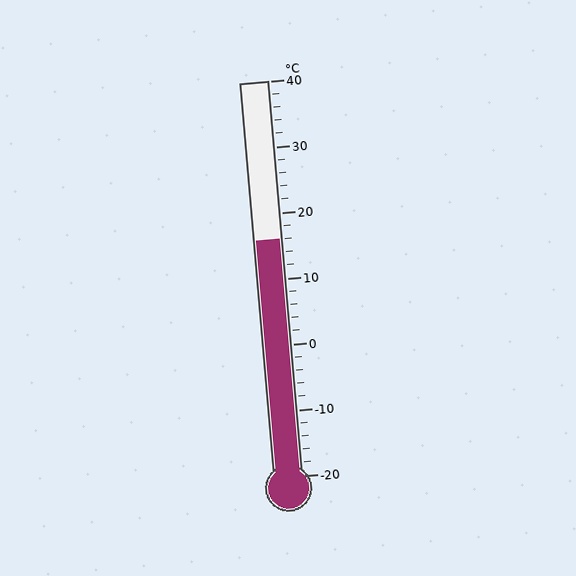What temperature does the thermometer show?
The thermometer shows approximately 16°C.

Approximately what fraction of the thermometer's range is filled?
The thermometer is filled to approximately 60% of its range.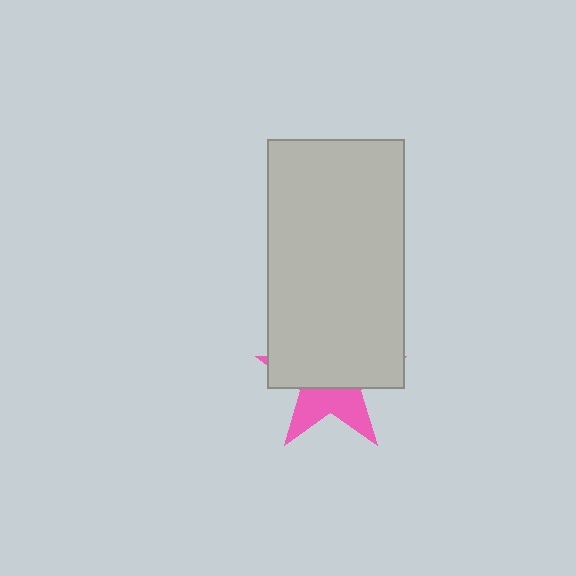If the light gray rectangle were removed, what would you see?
You would see the complete pink star.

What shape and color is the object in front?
The object in front is a light gray rectangle.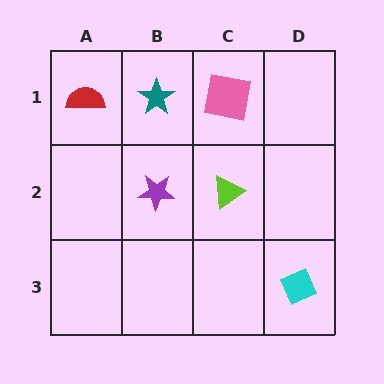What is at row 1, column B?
A teal star.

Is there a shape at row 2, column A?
No, that cell is empty.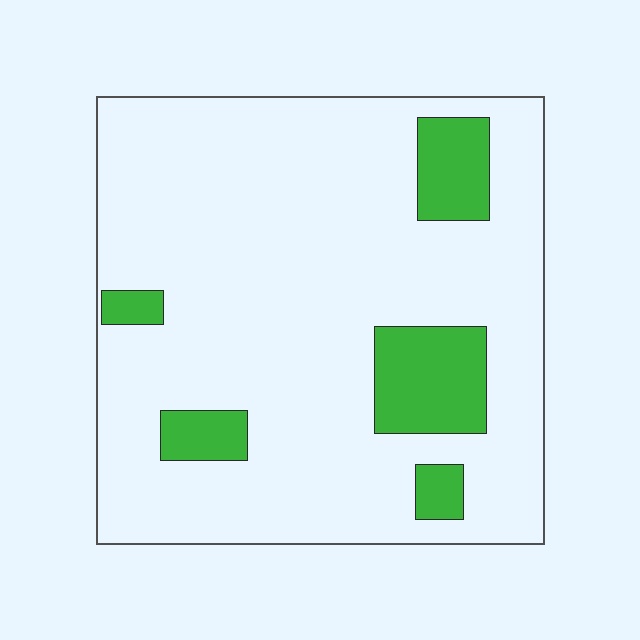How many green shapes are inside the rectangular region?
5.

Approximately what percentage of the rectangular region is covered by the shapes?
Approximately 15%.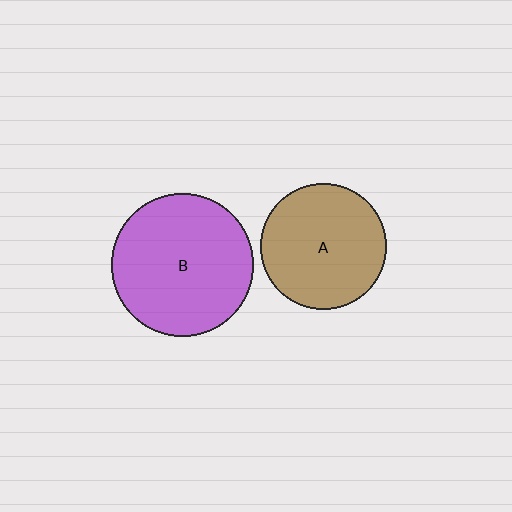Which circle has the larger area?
Circle B (purple).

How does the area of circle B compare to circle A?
Approximately 1.3 times.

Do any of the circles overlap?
No, none of the circles overlap.